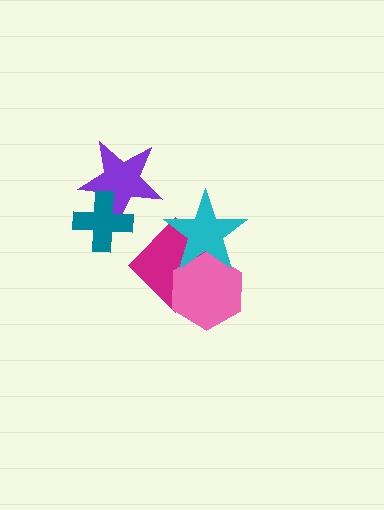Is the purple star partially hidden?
Yes, it is partially covered by another shape.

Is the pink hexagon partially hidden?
Yes, it is partially covered by another shape.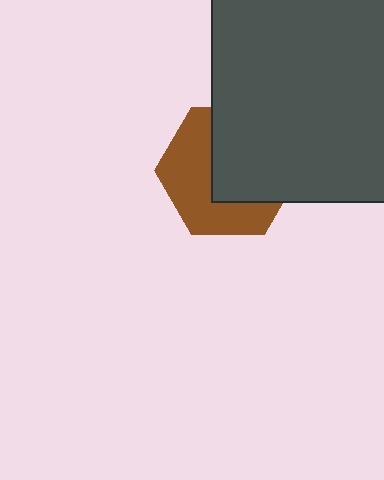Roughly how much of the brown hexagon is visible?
About half of it is visible (roughly 49%).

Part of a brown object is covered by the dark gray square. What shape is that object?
It is a hexagon.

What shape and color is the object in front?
The object in front is a dark gray square.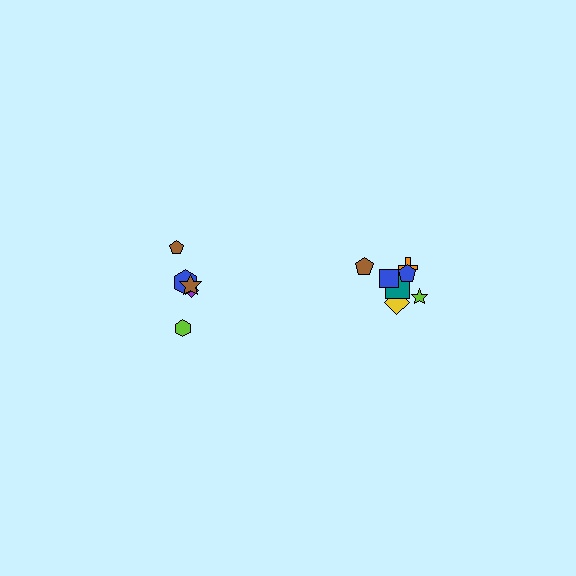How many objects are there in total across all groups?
There are 12 objects.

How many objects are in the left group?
There are 5 objects.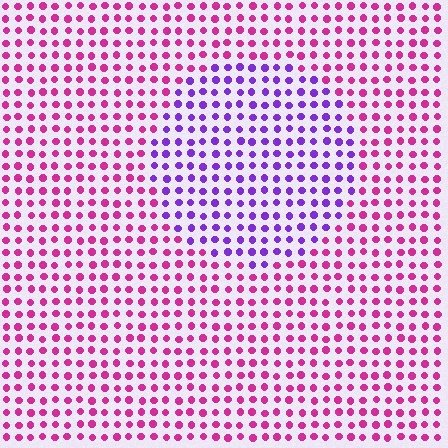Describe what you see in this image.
The image is filled with small magenta elements in a uniform arrangement. A circle-shaped region is visible where the elements are tinted to a slightly different hue, forming a subtle color boundary.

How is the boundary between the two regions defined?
The boundary is defined purely by a slight shift in hue (about 51 degrees). Spacing, size, and orientation are identical on both sides.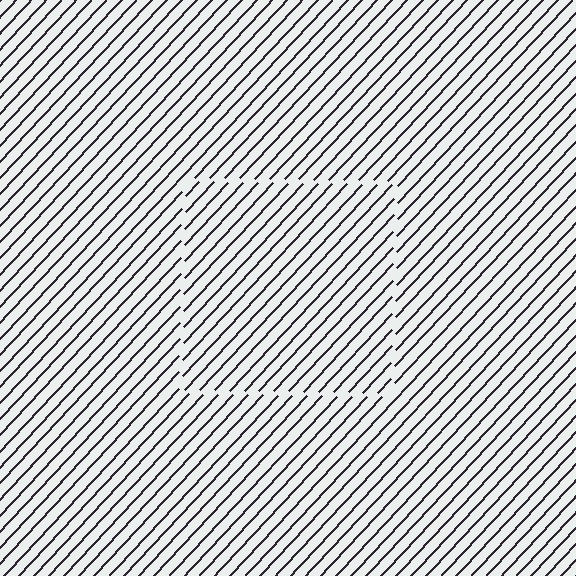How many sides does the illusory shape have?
4 sides — the line-ends trace a square.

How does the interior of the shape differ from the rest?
The interior of the shape contains the same grating, shifted by half a period — the contour is defined by the phase discontinuity where line-ends from the inner and outer gratings abut.